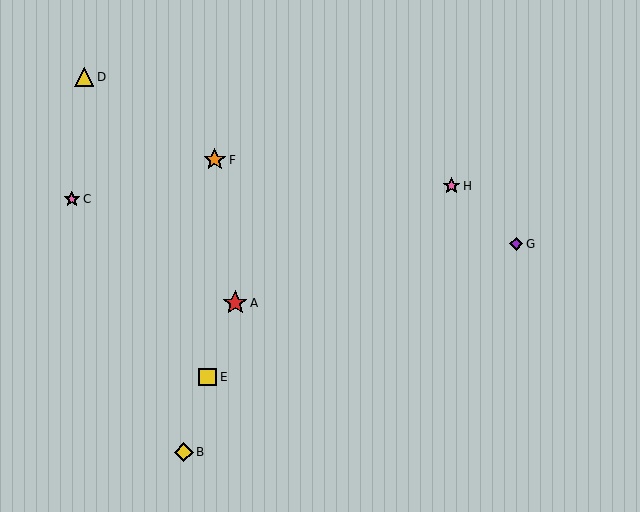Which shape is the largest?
The red star (labeled A) is the largest.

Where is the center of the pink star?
The center of the pink star is at (451, 186).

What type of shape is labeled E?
Shape E is a yellow square.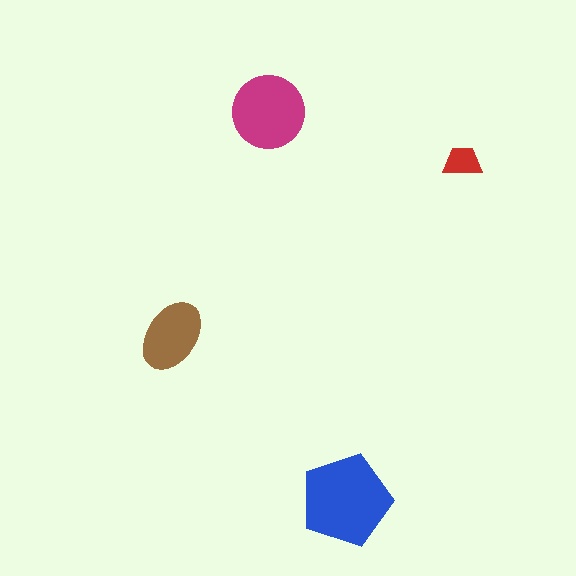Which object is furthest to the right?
The red trapezoid is rightmost.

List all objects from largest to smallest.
The blue pentagon, the magenta circle, the brown ellipse, the red trapezoid.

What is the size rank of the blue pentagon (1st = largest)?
1st.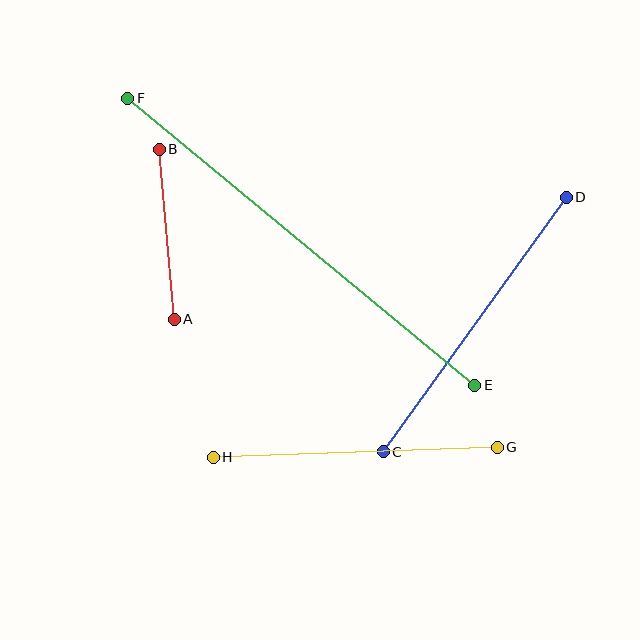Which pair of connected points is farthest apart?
Points E and F are farthest apart.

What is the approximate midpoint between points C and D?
The midpoint is at approximately (475, 325) pixels.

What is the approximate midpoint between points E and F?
The midpoint is at approximately (301, 242) pixels.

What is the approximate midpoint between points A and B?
The midpoint is at approximately (167, 234) pixels.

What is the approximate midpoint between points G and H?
The midpoint is at approximately (355, 452) pixels.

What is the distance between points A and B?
The distance is approximately 170 pixels.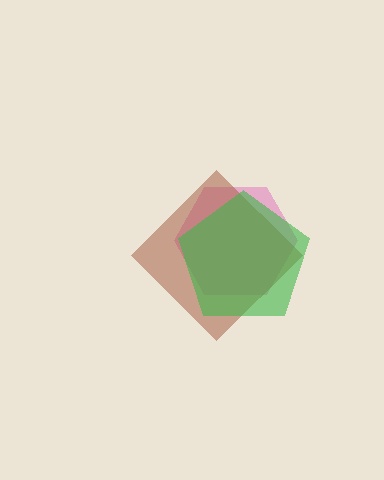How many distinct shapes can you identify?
There are 3 distinct shapes: a pink hexagon, a brown diamond, a green pentagon.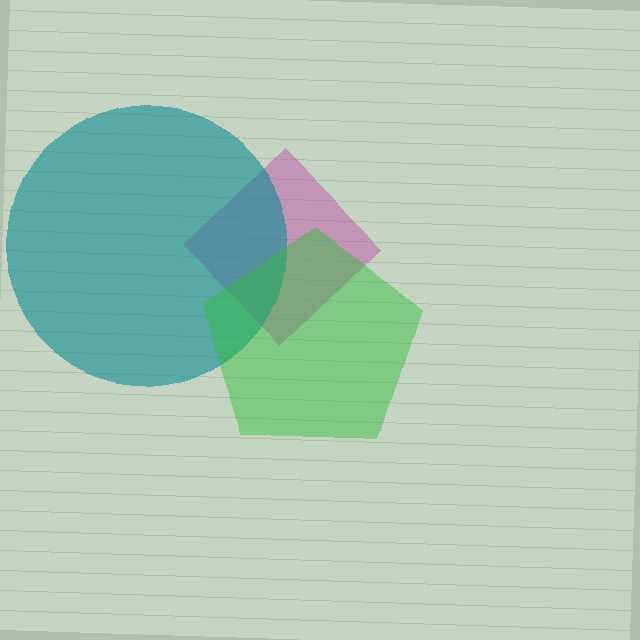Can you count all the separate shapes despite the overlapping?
Yes, there are 3 separate shapes.